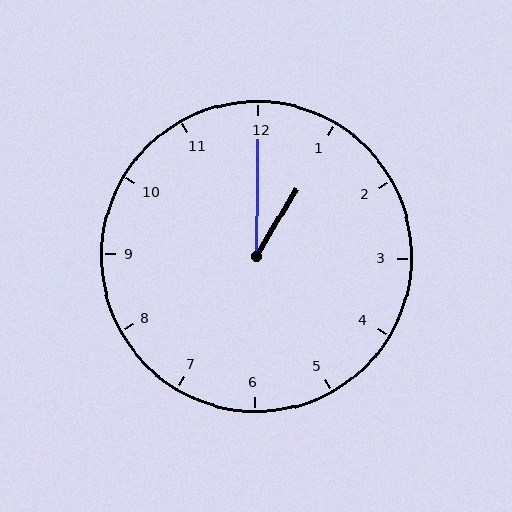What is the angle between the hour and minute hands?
Approximately 30 degrees.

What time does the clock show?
1:00.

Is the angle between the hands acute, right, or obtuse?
It is acute.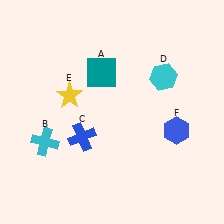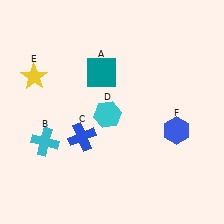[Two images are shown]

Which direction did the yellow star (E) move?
The yellow star (E) moved left.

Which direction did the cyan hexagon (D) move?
The cyan hexagon (D) moved left.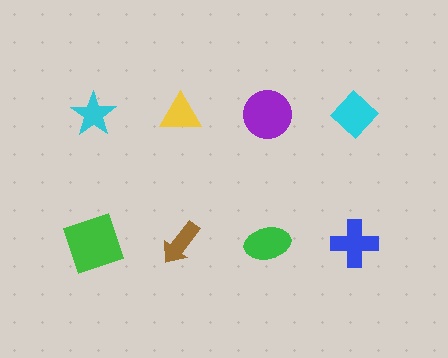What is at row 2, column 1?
A green square.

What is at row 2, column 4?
A blue cross.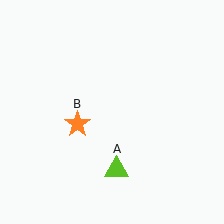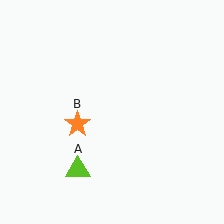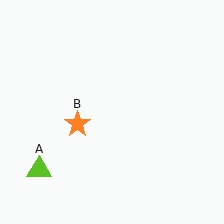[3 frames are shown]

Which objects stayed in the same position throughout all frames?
Orange star (object B) remained stationary.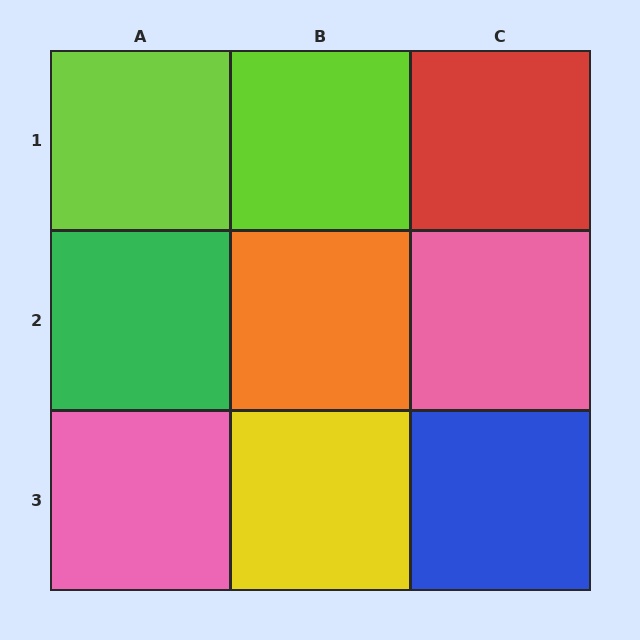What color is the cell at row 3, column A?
Pink.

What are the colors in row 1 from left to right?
Lime, lime, red.